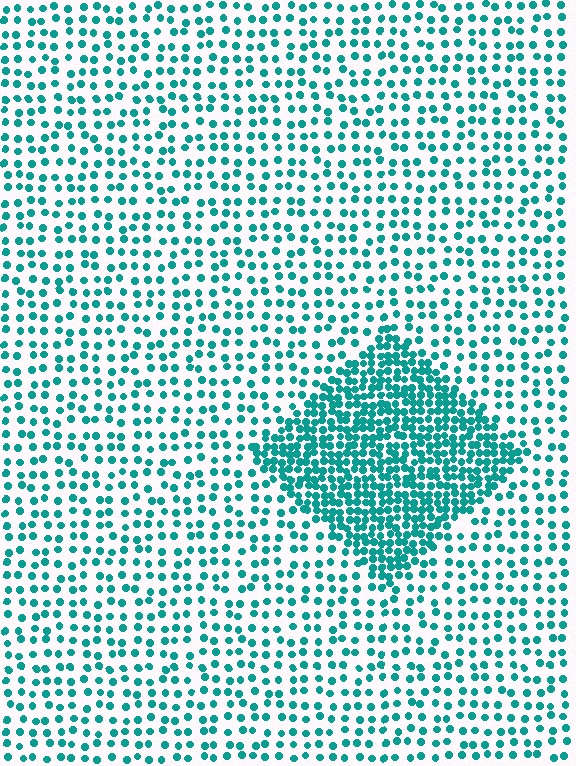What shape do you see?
I see a diamond.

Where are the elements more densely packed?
The elements are more densely packed inside the diamond boundary.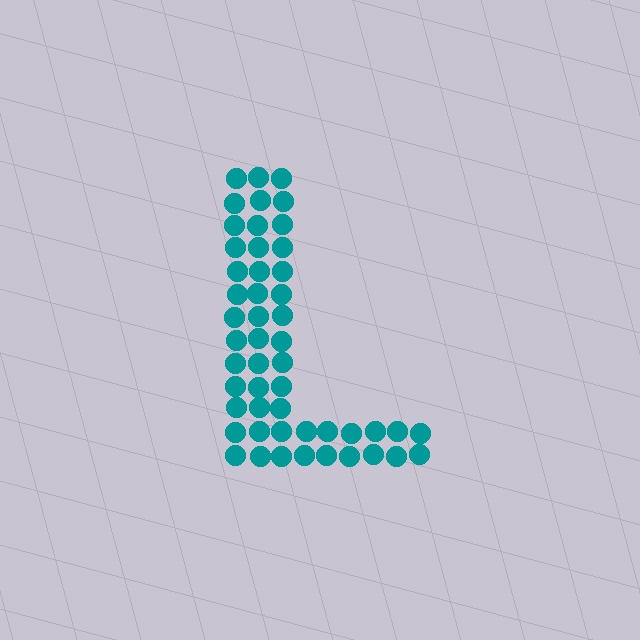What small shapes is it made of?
It is made of small circles.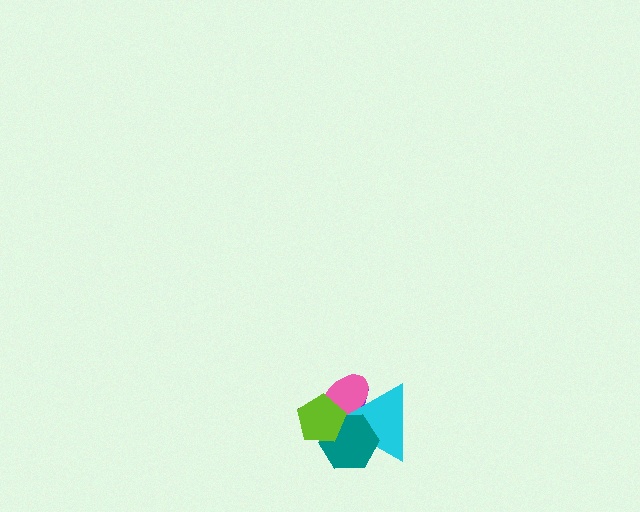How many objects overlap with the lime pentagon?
4 objects overlap with the lime pentagon.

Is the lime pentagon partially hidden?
No, no other shape covers it.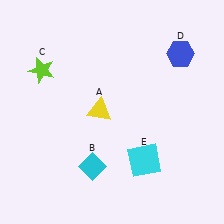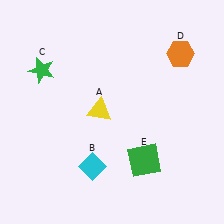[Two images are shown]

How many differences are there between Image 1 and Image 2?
There are 3 differences between the two images.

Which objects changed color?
C changed from lime to green. D changed from blue to orange. E changed from cyan to green.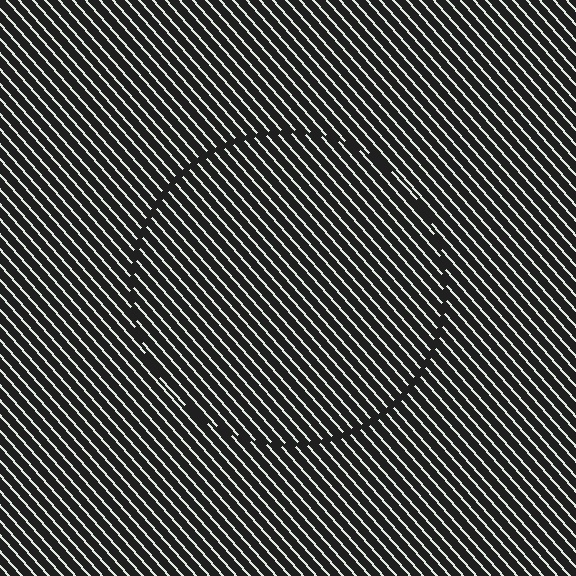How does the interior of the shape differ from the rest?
The interior of the shape contains the same grating, shifted by half a period — the contour is defined by the phase discontinuity where line-ends from the inner and outer gratings abut.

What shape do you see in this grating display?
An illusory circle. The interior of the shape contains the same grating, shifted by half a period — the contour is defined by the phase discontinuity where line-ends from the inner and outer gratings abut.